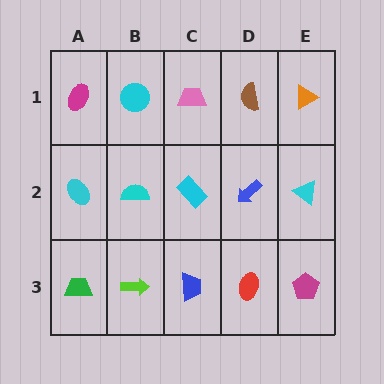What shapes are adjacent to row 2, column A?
A magenta ellipse (row 1, column A), a green trapezoid (row 3, column A), a cyan semicircle (row 2, column B).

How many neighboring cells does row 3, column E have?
2.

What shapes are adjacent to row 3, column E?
A cyan triangle (row 2, column E), a red ellipse (row 3, column D).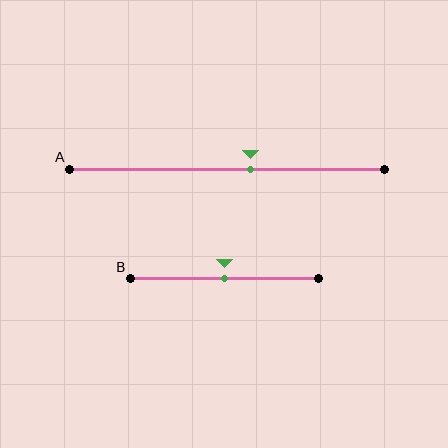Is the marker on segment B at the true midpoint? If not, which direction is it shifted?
Yes, the marker on segment B is at the true midpoint.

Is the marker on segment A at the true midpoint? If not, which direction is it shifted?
No, the marker on segment A is shifted to the right by about 7% of the segment length.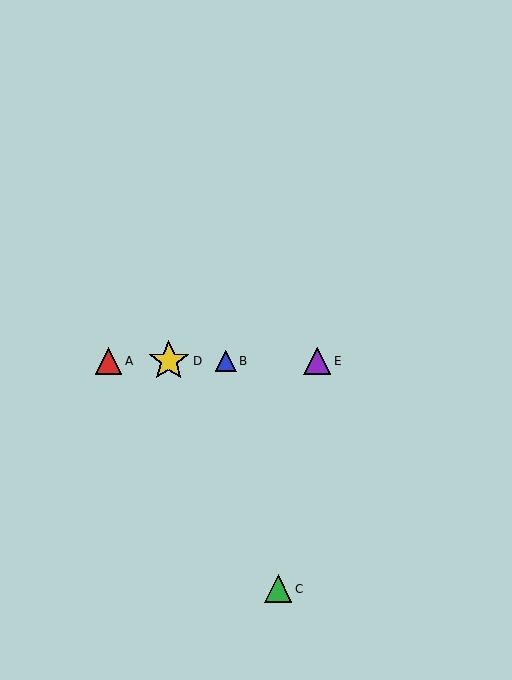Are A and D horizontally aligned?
Yes, both are at y≈361.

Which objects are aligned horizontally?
Objects A, B, D, E are aligned horizontally.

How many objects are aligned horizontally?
4 objects (A, B, D, E) are aligned horizontally.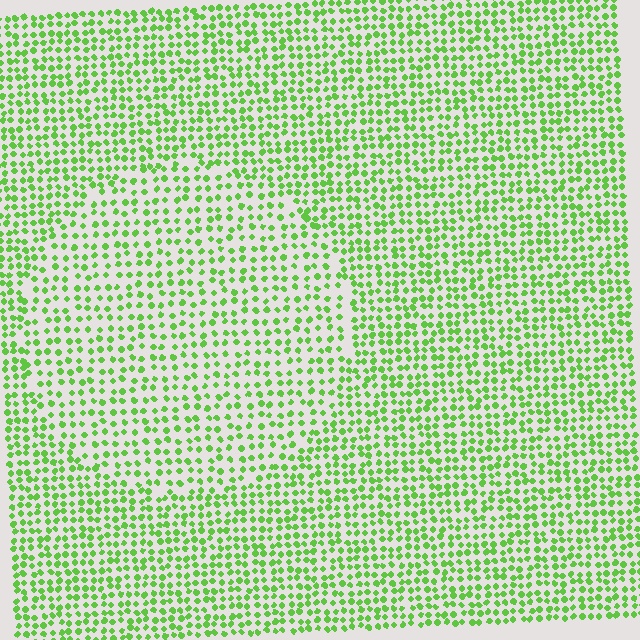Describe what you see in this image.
The image contains small lime elements arranged at two different densities. A circle-shaped region is visible where the elements are less densely packed than the surrounding area.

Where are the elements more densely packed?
The elements are more densely packed outside the circle boundary.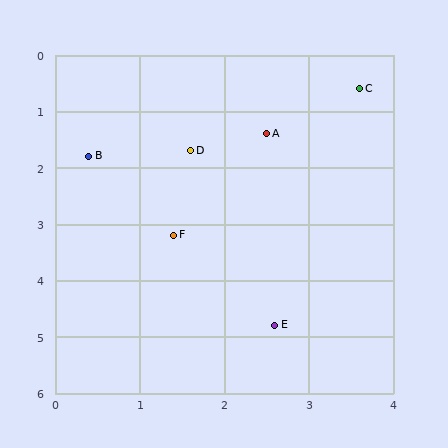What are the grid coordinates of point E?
Point E is at approximately (2.6, 4.8).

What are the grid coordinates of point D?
Point D is at approximately (1.6, 1.7).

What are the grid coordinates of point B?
Point B is at approximately (0.4, 1.8).